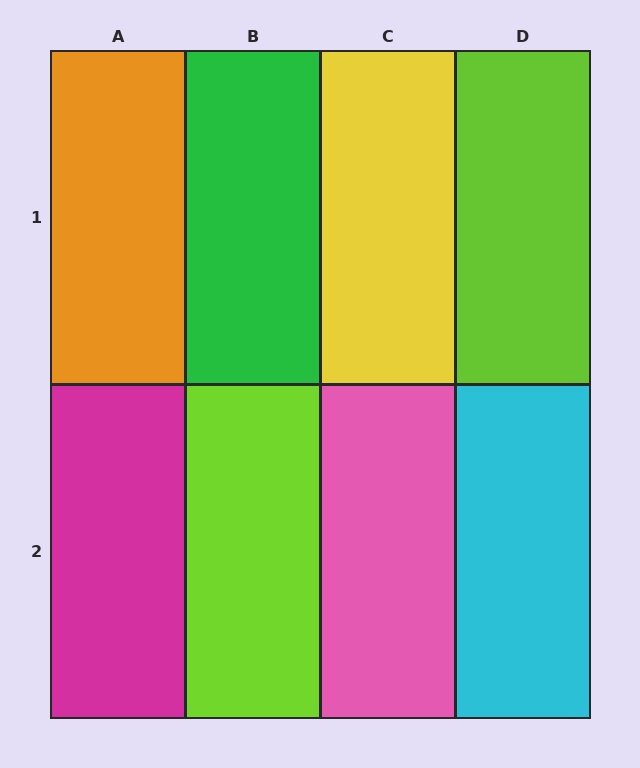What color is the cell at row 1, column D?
Lime.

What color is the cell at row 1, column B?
Green.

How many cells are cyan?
1 cell is cyan.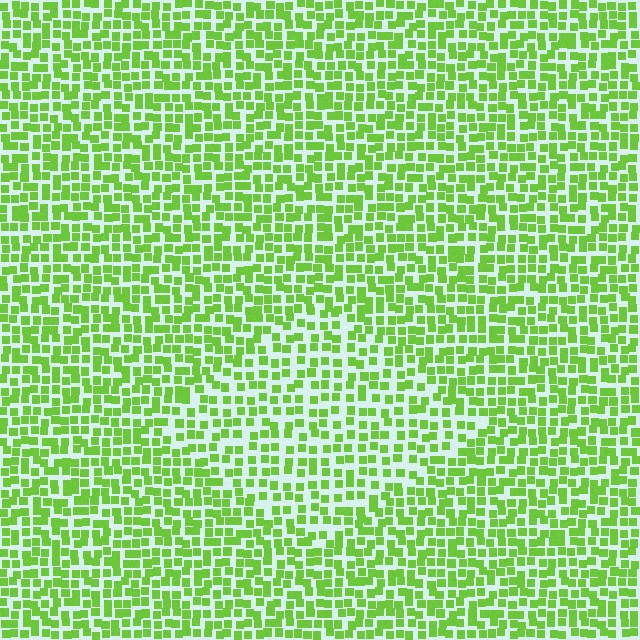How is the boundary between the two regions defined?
The boundary is defined by a change in element density (approximately 1.5x ratio). All elements are the same color, size, and shape.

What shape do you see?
I see a diamond.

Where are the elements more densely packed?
The elements are more densely packed outside the diamond boundary.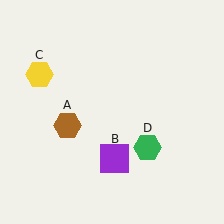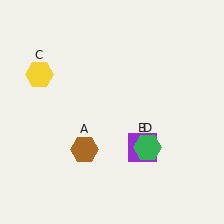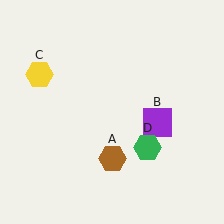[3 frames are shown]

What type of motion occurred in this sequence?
The brown hexagon (object A), purple square (object B) rotated counterclockwise around the center of the scene.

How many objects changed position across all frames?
2 objects changed position: brown hexagon (object A), purple square (object B).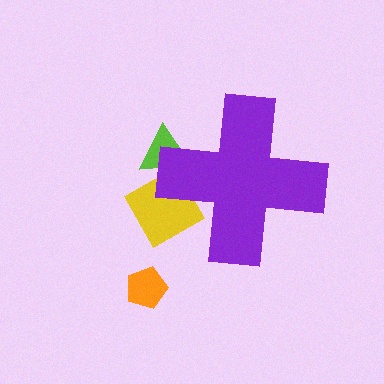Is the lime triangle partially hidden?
Yes, the lime triangle is partially hidden behind the purple cross.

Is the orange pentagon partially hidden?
No, the orange pentagon is fully visible.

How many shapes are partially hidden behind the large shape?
2 shapes are partially hidden.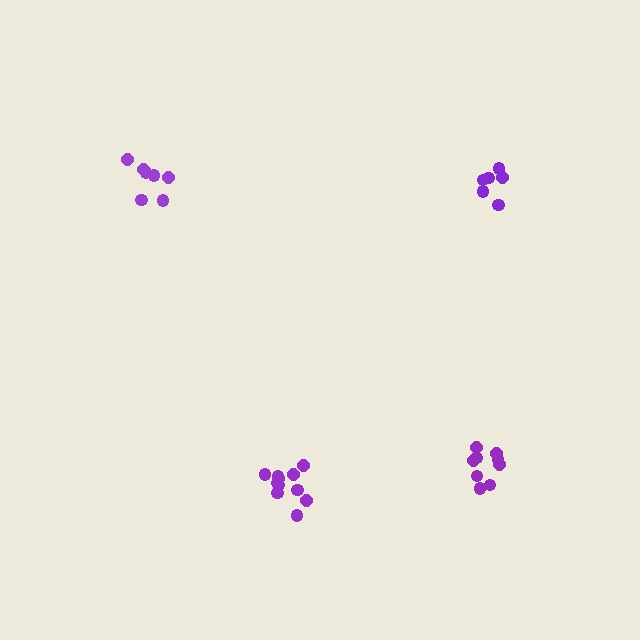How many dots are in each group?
Group 1: 7 dots, Group 2: 9 dots, Group 3: 6 dots, Group 4: 11 dots (33 total).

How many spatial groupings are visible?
There are 4 spatial groupings.